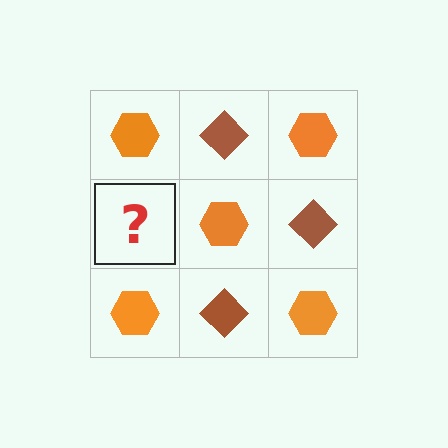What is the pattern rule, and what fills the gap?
The rule is that it alternates orange hexagon and brown diamond in a checkerboard pattern. The gap should be filled with a brown diamond.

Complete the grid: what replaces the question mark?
The question mark should be replaced with a brown diamond.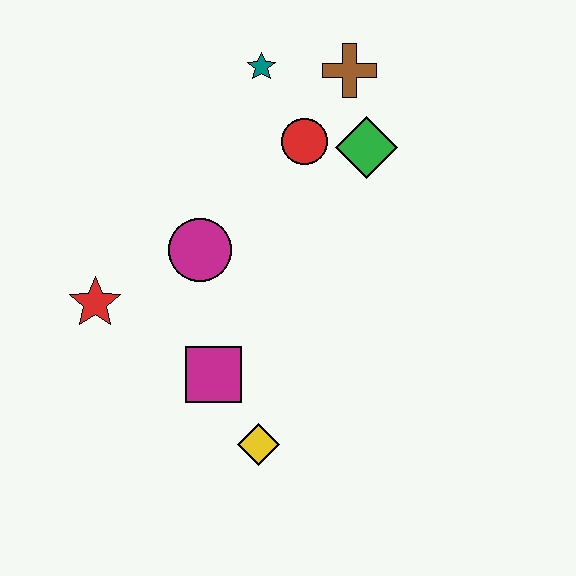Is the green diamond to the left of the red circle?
No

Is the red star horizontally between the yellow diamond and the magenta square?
No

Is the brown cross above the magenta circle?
Yes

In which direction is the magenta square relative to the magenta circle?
The magenta square is below the magenta circle.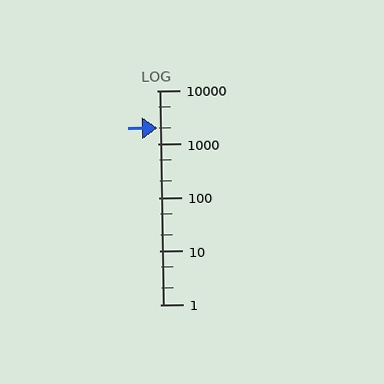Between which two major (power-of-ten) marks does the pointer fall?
The pointer is between 1000 and 10000.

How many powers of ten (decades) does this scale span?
The scale spans 4 decades, from 1 to 10000.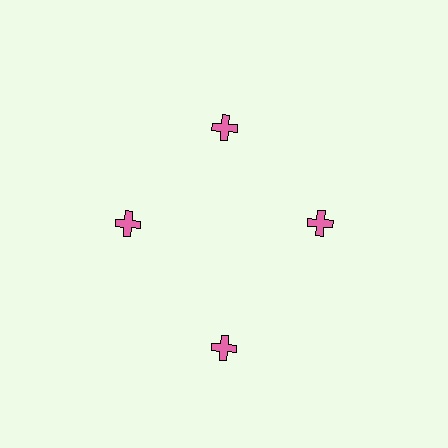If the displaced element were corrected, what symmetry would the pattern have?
It would have 4-fold rotational symmetry — the pattern would map onto itself every 90 degrees.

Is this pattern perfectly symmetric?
No. The 4 pink crosses are arranged in a ring, but one element near the 6 o'clock position is pushed outward from the center, breaking the 4-fold rotational symmetry.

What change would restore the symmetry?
The symmetry would be restored by moving it inward, back onto the ring so that all 4 crosses sit at equal angles and equal distance from the center.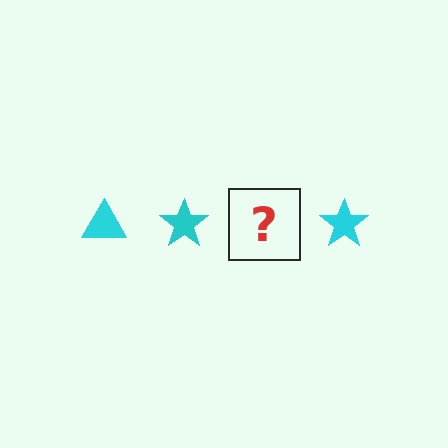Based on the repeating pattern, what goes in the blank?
The blank should be a cyan triangle.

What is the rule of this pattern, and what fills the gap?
The rule is that the pattern cycles through triangle, star shapes in cyan. The gap should be filled with a cyan triangle.